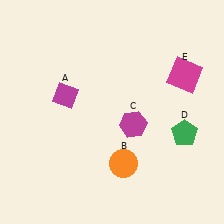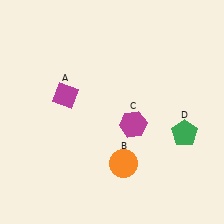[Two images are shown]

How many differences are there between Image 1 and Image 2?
There is 1 difference between the two images.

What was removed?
The magenta square (E) was removed in Image 2.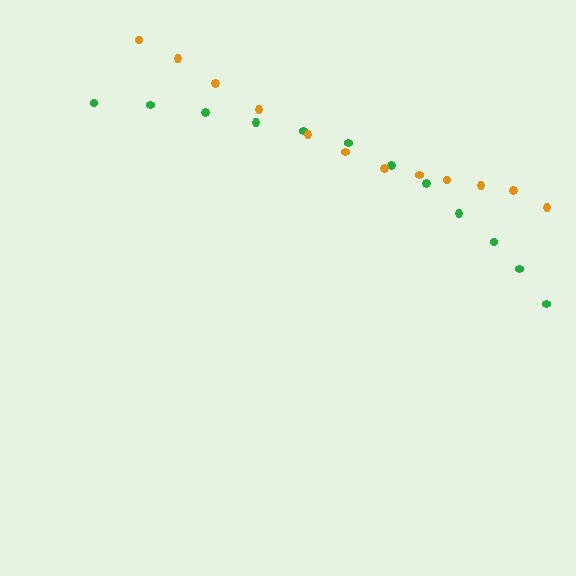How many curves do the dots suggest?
There are 2 distinct paths.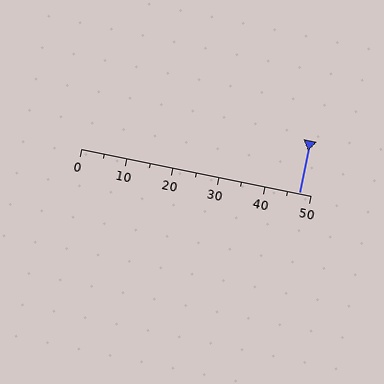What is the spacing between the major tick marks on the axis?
The major ticks are spaced 10 apart.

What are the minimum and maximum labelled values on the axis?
The axis runs from 0 to 50.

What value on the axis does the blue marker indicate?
The marker indicates approximately 47.5.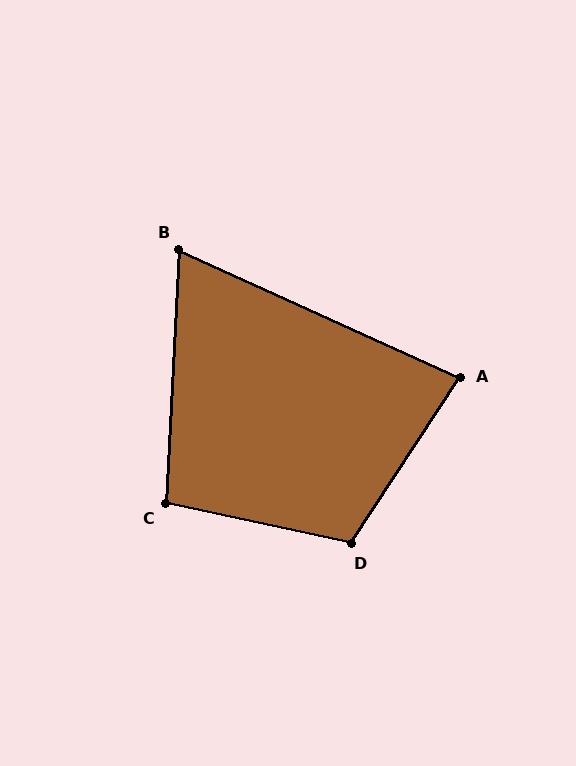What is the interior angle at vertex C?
Approximately 99 degrees (obtuse).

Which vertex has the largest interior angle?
D, at approximately 111 degrees.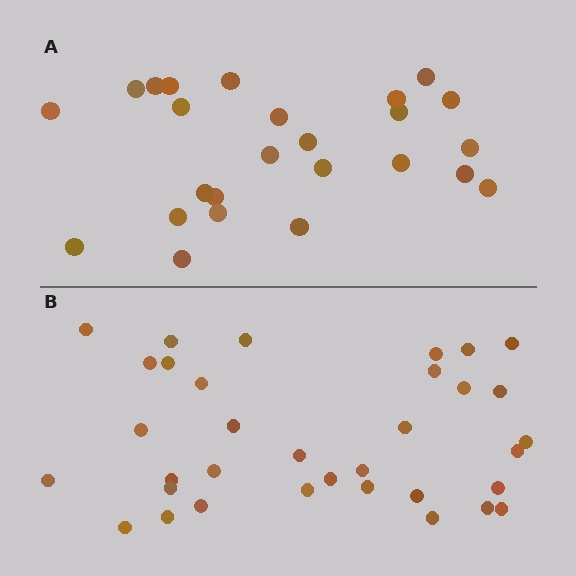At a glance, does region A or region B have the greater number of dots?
Region B (the bottom region) has more dots.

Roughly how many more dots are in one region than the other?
Region B has roughly 8 or so more dots than region A.